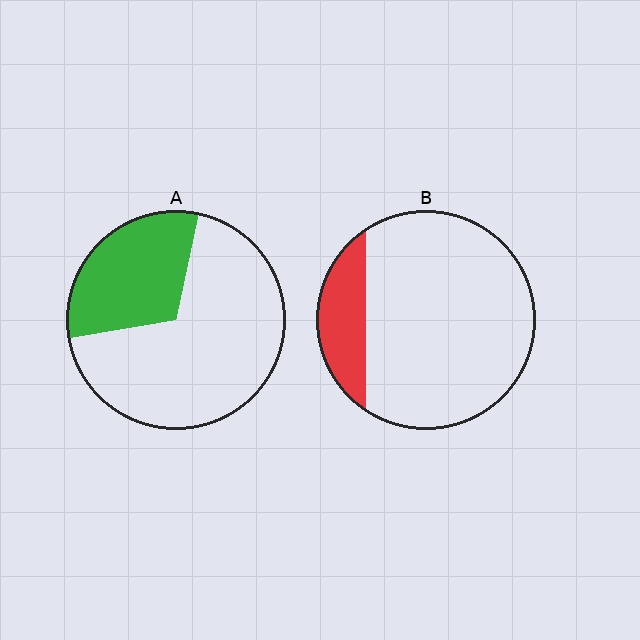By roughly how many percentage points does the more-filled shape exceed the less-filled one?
By roughly 15 percentage points (A over B).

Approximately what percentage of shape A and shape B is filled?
A is approximately 30% and B is approximately 15%.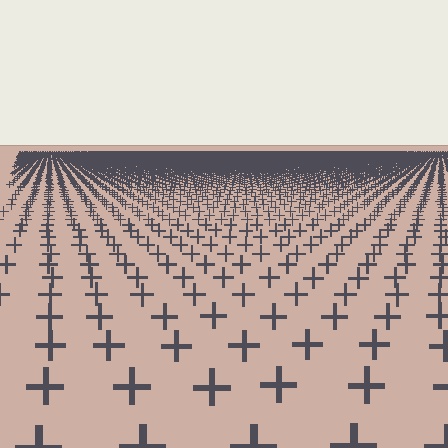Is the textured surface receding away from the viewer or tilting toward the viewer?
The surface is receding away from the viewer. Texture elements get smaller and denser toward the top.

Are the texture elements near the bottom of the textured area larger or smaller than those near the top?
Larger. Near the bottom, elements are closer to the viewer and appear at a bigger on-screen size.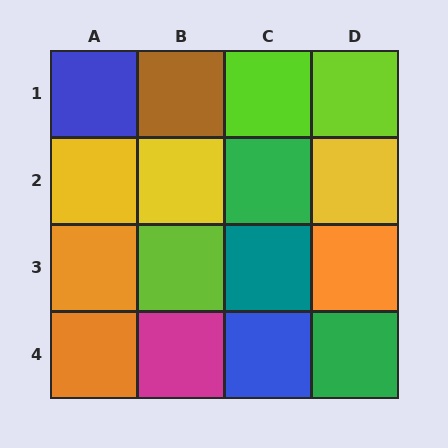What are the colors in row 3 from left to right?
Orange, lime, teal, orange.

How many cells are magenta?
1 cell is magenta.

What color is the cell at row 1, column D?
Lime.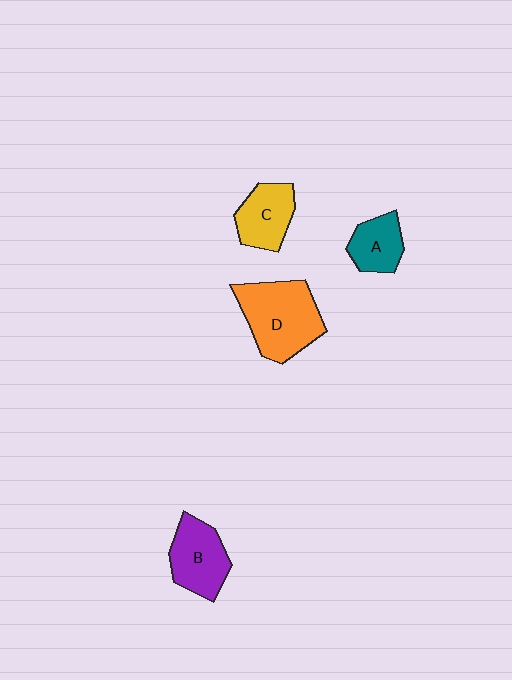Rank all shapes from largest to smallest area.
From largest to smallest: D (orange), B (purple), C (yellow), A (teal).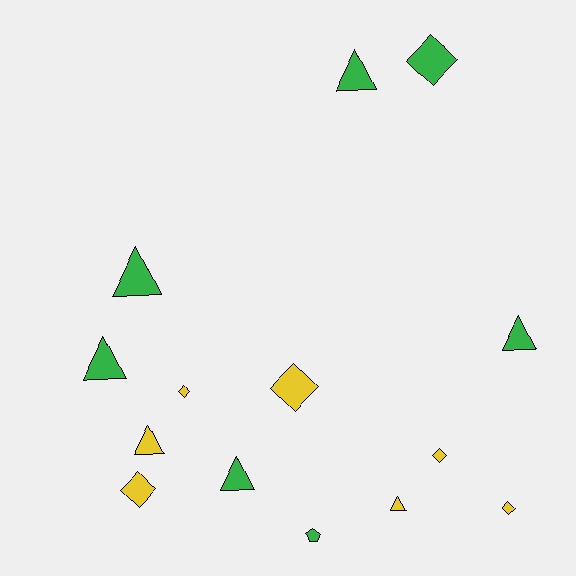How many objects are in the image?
There are 14 objects.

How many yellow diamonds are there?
There are 5 yellow diamonds.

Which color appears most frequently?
Green, with 7 objects.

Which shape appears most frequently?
Triangle, with 7 objects.